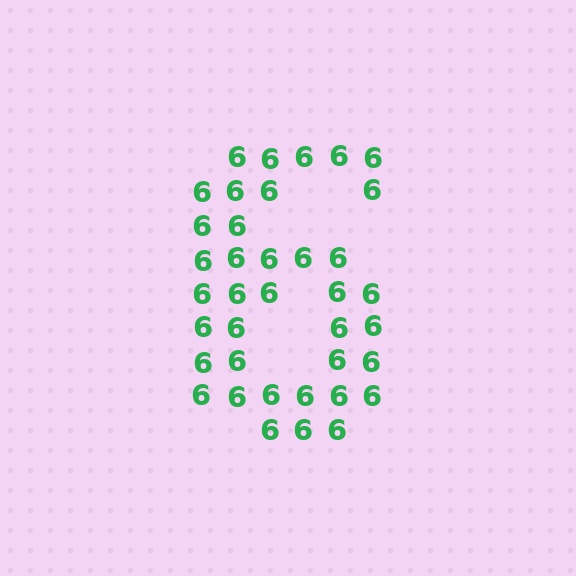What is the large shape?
The large shape is the digit 6.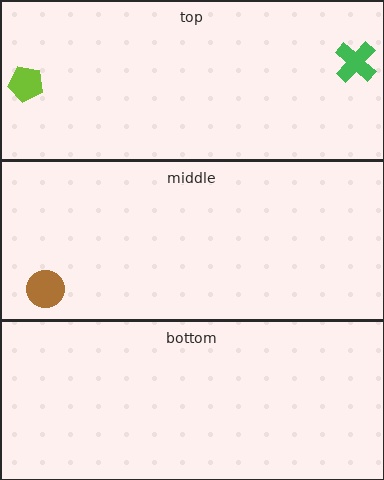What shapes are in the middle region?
The brown circle.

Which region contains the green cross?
The top region.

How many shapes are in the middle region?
1.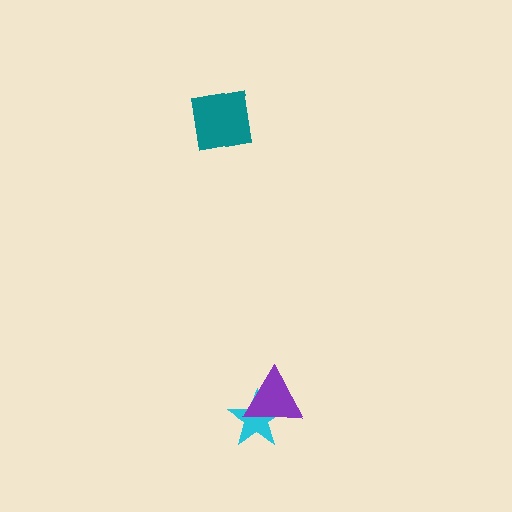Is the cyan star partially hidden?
Yes, it is partially covered by another shape.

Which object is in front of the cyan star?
The purple triangle is in front of the cyan star.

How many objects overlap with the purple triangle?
1 object overlaps with the purple triangle.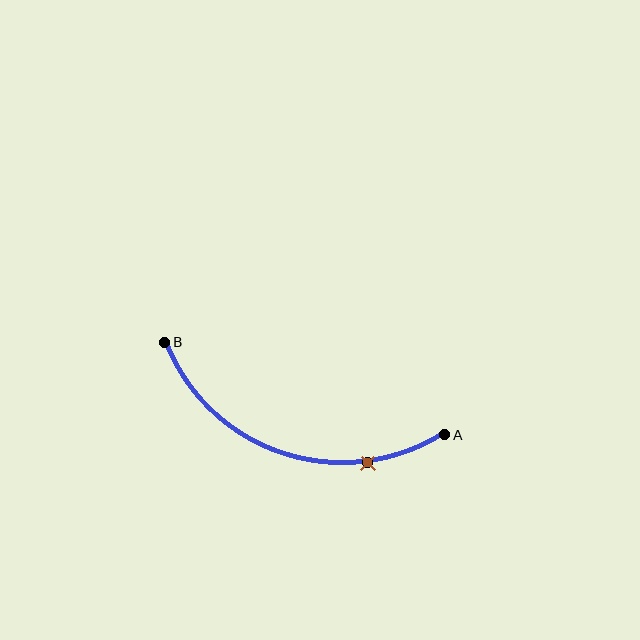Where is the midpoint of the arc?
The arc midpoint is the point on the curve farthest from the straight line joining A and B. It sits below that line.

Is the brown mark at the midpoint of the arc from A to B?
No. The brown mark lies on the arc but is closer to endpoint A. The arc midpoint would be at the point on the curve equidistant along the arc from both A and B.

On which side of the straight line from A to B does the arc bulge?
The arc bulges below the straight line connecting A and B.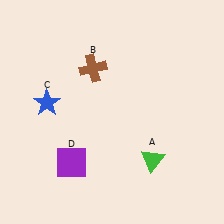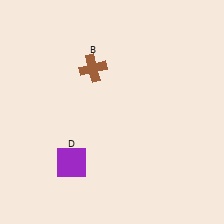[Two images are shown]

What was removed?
The green triangle (A), the blue star (C) were removed in Image 2.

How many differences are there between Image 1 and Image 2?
There are 2 differences between the two images.